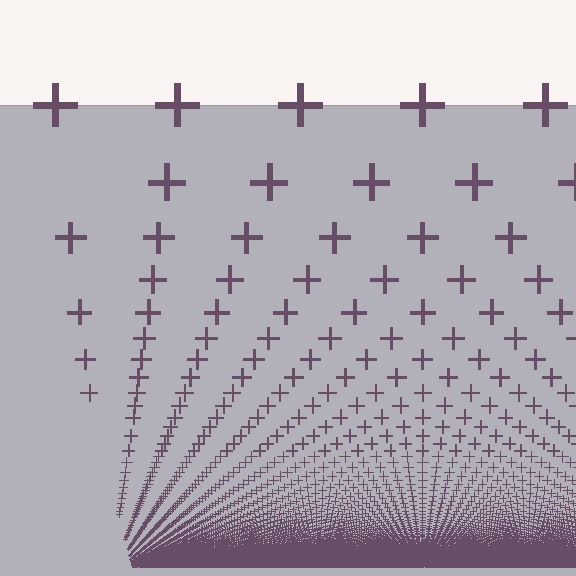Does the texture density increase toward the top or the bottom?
Density increases toward the bottom.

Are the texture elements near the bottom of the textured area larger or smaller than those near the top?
Smaller. The gradient is inverted — elements near the bottom are smaller and denser.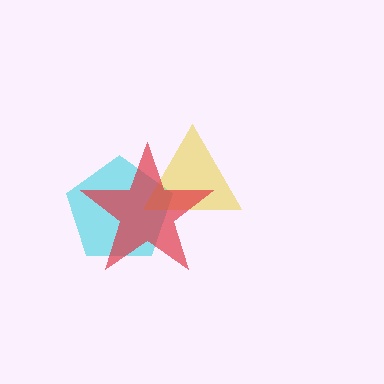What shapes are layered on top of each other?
The layered shapes are: a cyan pentagon, a yellow triangle, a red star.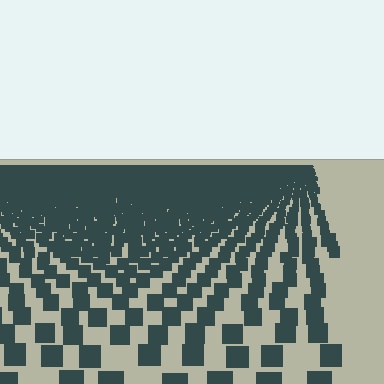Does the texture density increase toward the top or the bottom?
Density increases toward the top.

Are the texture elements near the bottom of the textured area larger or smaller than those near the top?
Larger. Near the bottom, elements are closer to the viewer and appear at a bigger on-screen size.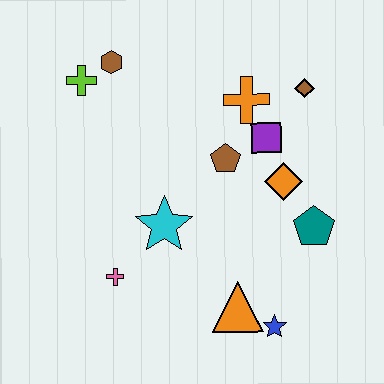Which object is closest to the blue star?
The orange triangle is closest to the blue star.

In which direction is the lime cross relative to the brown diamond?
The lime cross is to the left of the brown diamond.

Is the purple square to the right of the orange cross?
Yes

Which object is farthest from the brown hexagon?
The blue star is farthest from the brown hexagon.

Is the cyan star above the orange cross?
No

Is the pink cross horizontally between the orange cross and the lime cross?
Yes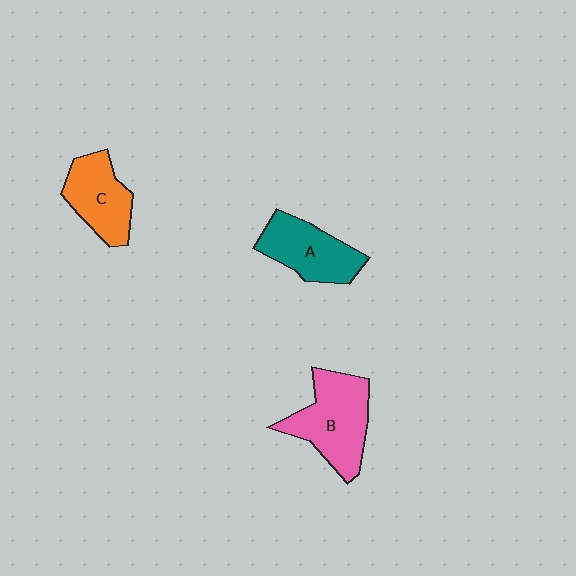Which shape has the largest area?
Shape B (pink).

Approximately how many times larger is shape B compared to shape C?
Approximately 1.3 times.